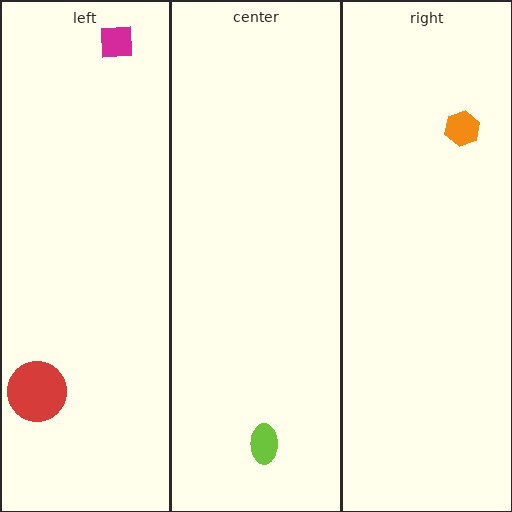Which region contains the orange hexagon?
The right region.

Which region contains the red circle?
The left region.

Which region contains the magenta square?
The left region.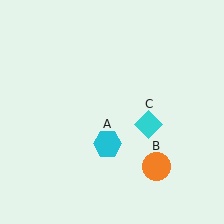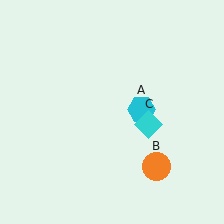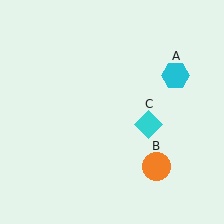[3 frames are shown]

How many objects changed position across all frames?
1 object changed position: cyan hexagon (object A).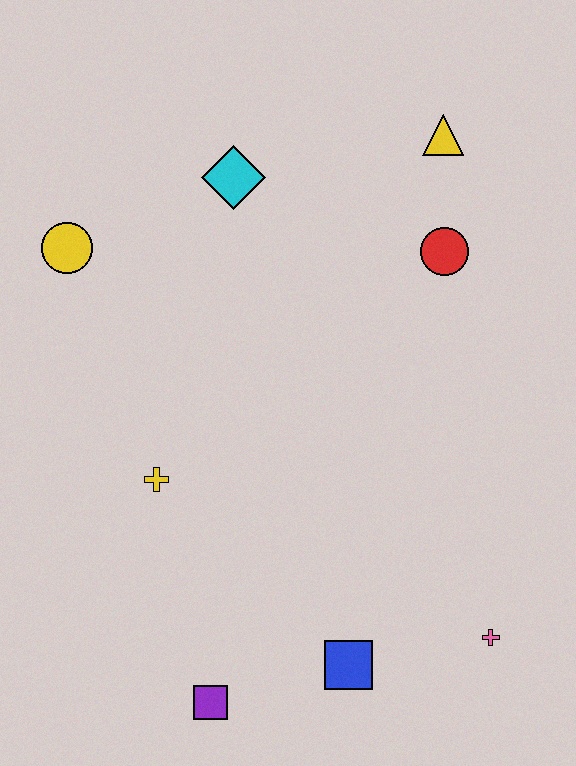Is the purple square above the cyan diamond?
No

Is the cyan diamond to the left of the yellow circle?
No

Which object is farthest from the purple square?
The yellow triangle is farthest from the purple square.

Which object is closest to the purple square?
The blue square is closest to the purple square.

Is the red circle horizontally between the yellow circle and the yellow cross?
No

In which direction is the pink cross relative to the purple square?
The pink cross is to the right of the purple square.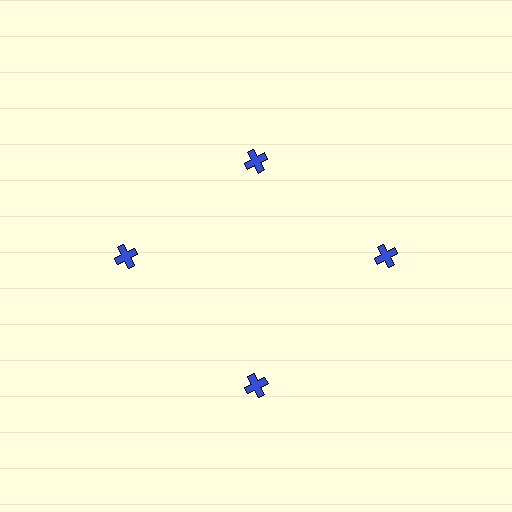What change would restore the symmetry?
The symmetry would be restored by moving it outward, back onto the ring so that all 4 crosses sit at equal angles and equal distance from the center.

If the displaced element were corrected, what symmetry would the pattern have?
It would have 4-fold rotational symmetry — the pattern would map onto itself every 90 degrees.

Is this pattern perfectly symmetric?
No. The 4 blue crosses are arranged in a ring, but one element near the 12 o'clock position is pulled inward toward the center, breaking the 4-fold rotational symmetry.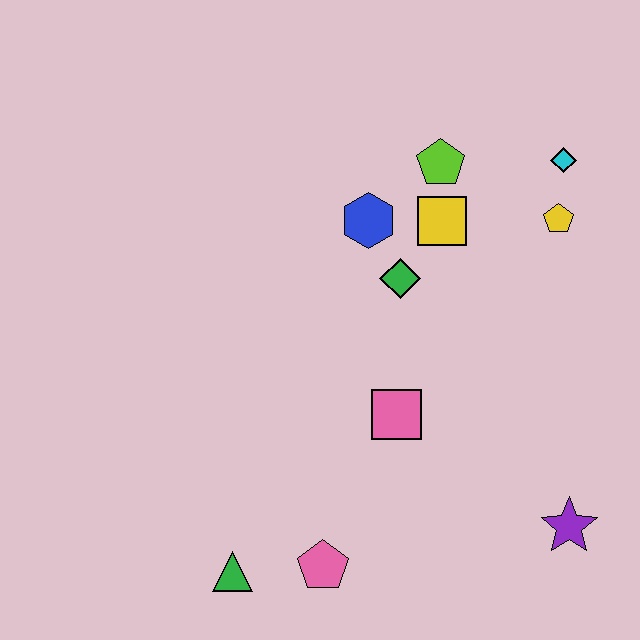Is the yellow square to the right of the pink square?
Yes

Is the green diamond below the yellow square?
Yes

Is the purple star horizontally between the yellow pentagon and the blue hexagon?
No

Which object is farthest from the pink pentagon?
The cyan diamond is farthest from the pink pentagon.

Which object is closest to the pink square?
The green diamond is closest to the pink square.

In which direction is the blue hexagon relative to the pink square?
The blue hexagon is above the pink square.